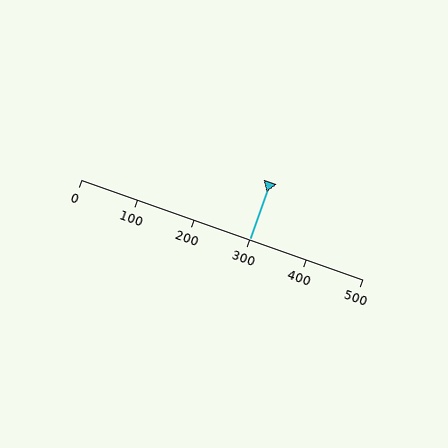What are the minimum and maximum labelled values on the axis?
The axis runs from 0 to 500.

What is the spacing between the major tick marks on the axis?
The major ticks are spaced 100 apart.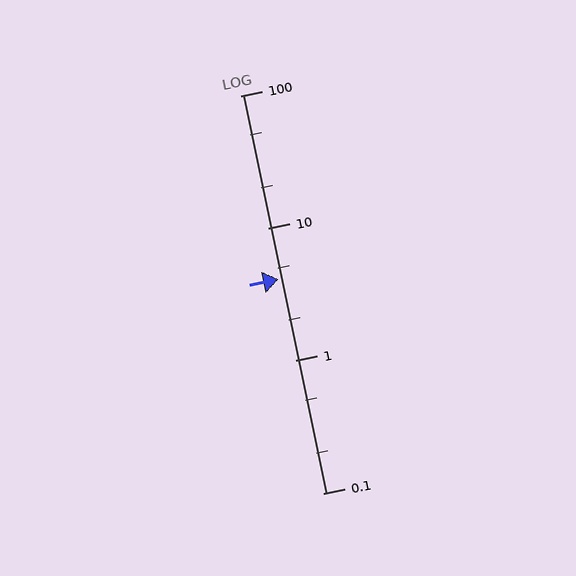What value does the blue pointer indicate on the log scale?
The pointer indicates approximately 4.1.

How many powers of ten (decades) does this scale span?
The scale spans 3 decades, from 0.1 to 100.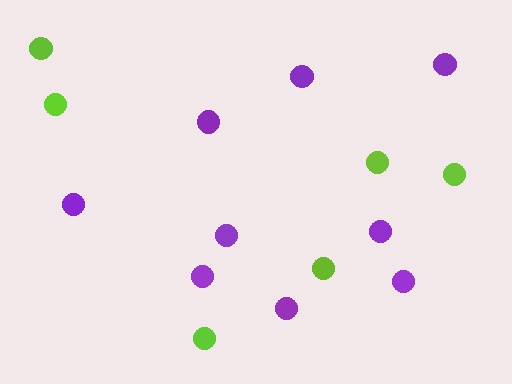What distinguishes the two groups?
There are 2 groups: one group of lime circles (6) and one group of purple circles (9).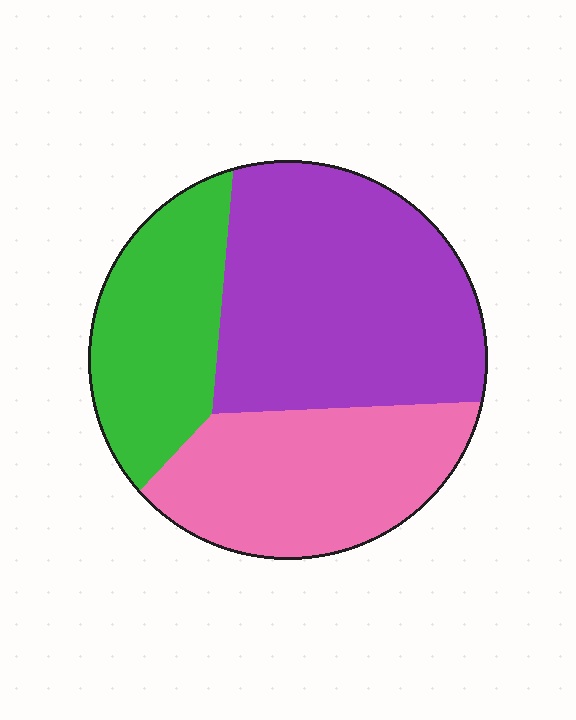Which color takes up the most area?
Purple, at roughly 45%.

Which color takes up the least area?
Green, at roughly 25%.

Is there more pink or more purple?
Purple.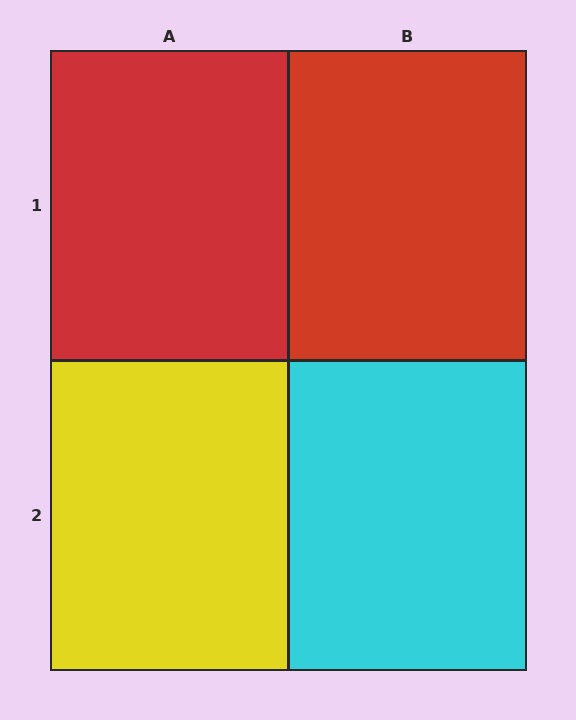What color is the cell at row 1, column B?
Red.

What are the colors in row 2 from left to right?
Yellow, cyan.